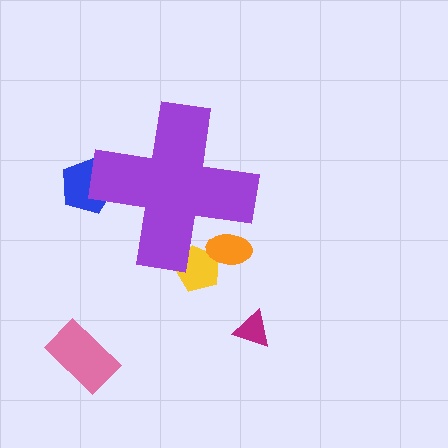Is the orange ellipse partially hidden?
Yes, the orange ellipse is partially hidden behind the purple cross.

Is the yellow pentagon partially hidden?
Yes, the yellow pentagon is partially hidden behind the purple cross.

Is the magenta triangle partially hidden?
No, the magenta triangle is fully visible.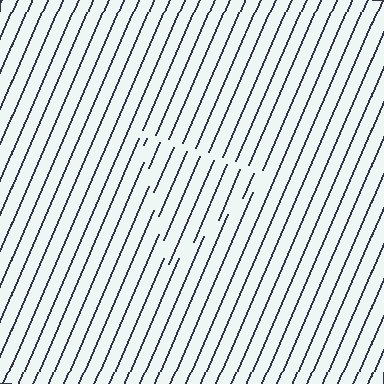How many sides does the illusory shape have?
3 sides — the line-ends trace a triangle.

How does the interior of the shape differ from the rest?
The interior of the shape contains the same grating, shifted by half a period — the contour is defined by the phase discontinuity where line-ends from the inner and outer gratings abut.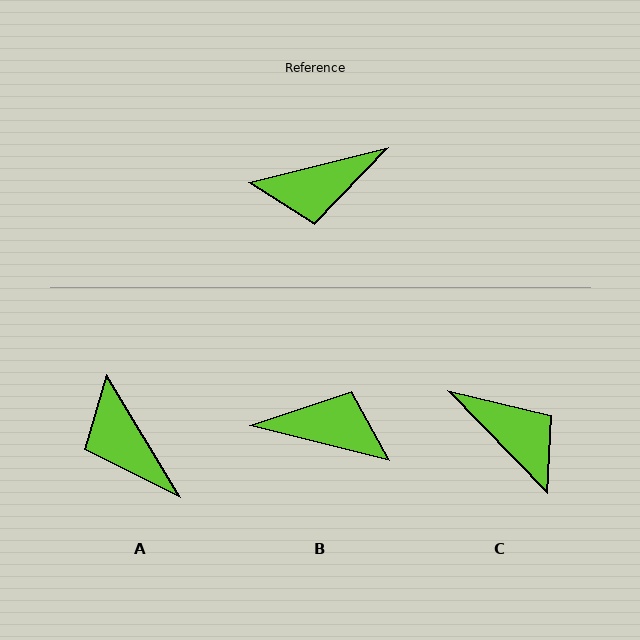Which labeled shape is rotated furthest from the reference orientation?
B, about 152 degrees away.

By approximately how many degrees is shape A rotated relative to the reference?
Approximately 73 degrees clockwise.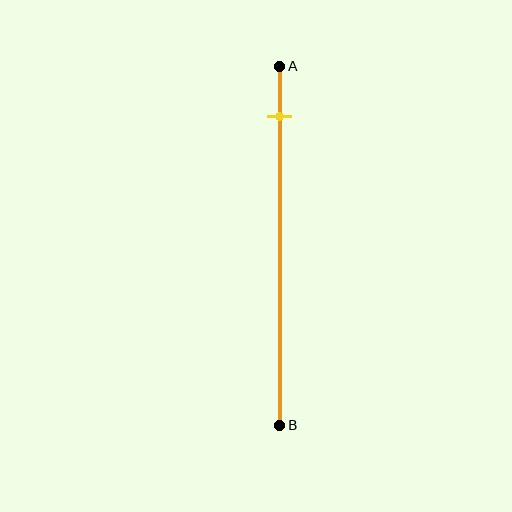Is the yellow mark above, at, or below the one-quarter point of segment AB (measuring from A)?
The yellow mark is above the one-quarter point of segment AB.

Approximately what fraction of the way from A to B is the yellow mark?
The yellow mark is approximately 15% of the way from A to B.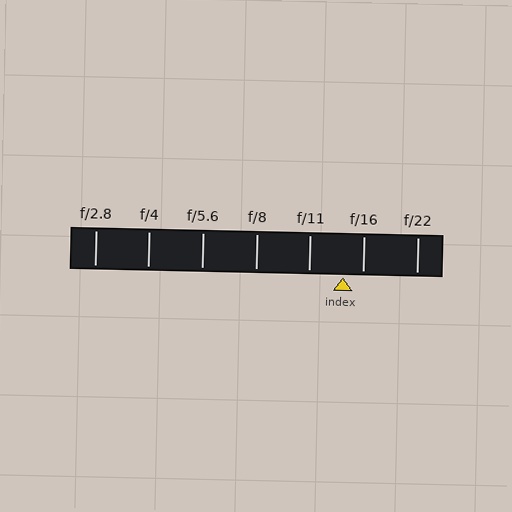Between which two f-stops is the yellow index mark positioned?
The index mark is between f/11 and f/16.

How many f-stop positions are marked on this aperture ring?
There are 7 f-stop positions marked.